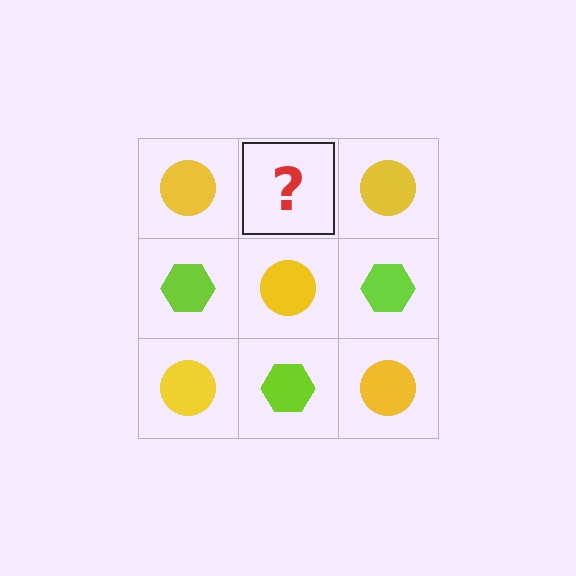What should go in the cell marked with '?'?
The missing cell should contain a lime hexagon.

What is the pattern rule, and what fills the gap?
The rule is that it alternates yellow circle and lime hexagon in a checkerboard pattern. The gap should be filled with a lime hexagon.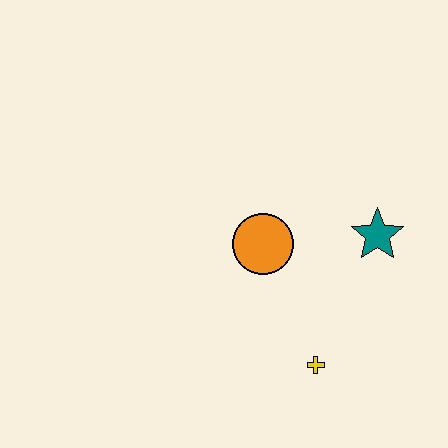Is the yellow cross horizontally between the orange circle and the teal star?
Yes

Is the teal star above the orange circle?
Yes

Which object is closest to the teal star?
The orange circle is closest to the teal star.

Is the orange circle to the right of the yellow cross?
No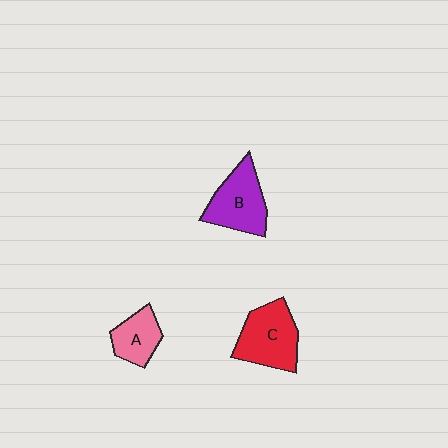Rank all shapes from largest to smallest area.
From largest to smallest: C (red), B (purple), A (pink).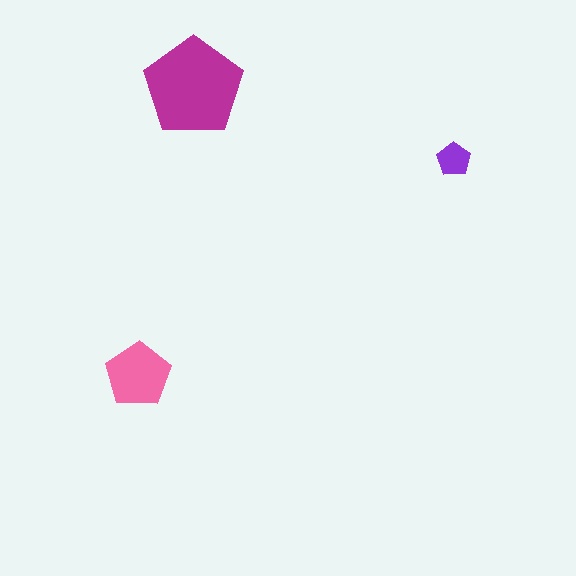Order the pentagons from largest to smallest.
the magenta one, the pink one, the purple one.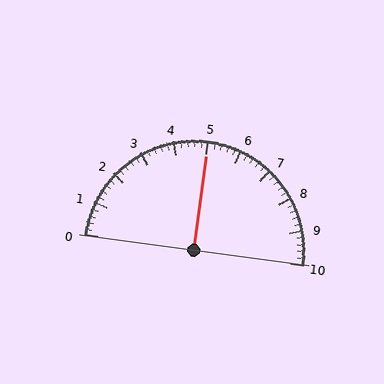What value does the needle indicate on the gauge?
The needle indicates approximately 5.0.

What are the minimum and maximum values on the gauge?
The gauge ranges from 0 to 10.